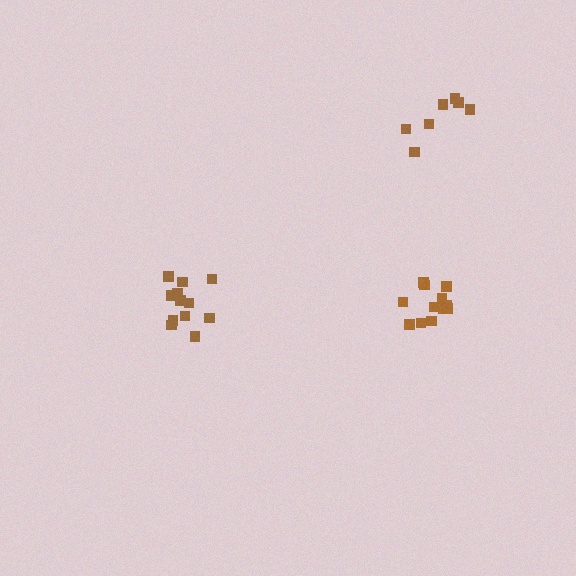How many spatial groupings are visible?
There are 3 spatial groupings.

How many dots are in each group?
Group 1: 12 dots, Group 2: 7 dots, Group 3: 12 dots (31 total).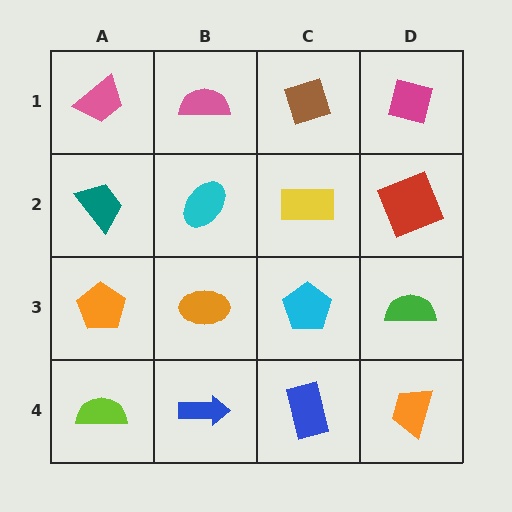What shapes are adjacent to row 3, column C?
A yellow rectangle (row 2, column C), a blue rectangle (row 4, column C), an orange ellipse (row 3, column B), a green semicircle (row 3, column D).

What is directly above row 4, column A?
An orange pentagon.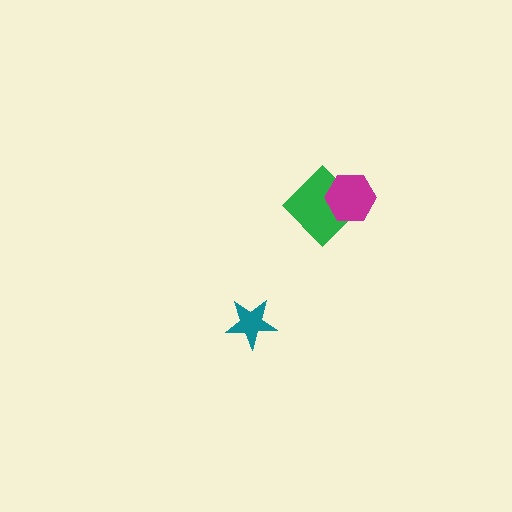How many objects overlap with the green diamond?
1 object overlaps with the green diamond.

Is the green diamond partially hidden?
Yes, it is partially covered by another shape.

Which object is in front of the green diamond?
The magenta hexagon is in front of the green diamond.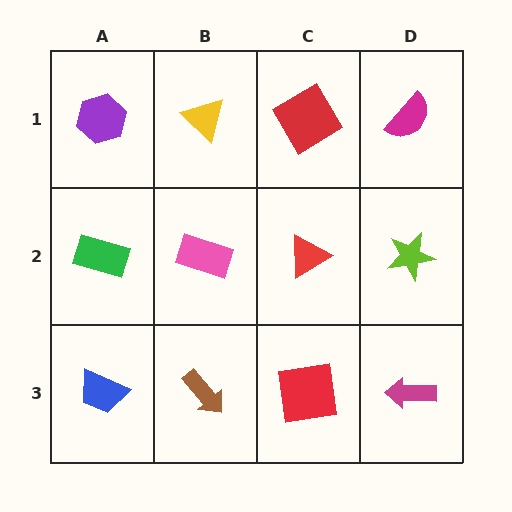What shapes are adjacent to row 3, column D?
A lime star (row 2, column D), a red square (row 3, column C).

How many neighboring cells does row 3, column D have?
2.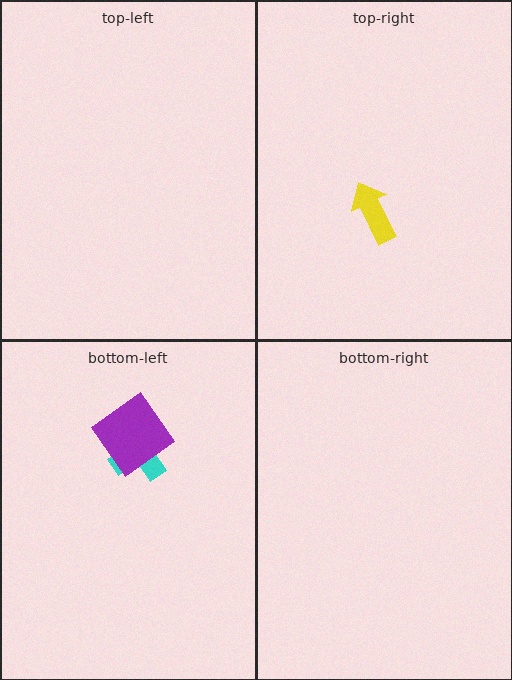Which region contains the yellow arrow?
The top-right region.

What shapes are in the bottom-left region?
The cyan cross, the purple diamond.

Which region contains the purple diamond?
The bottom-left region.